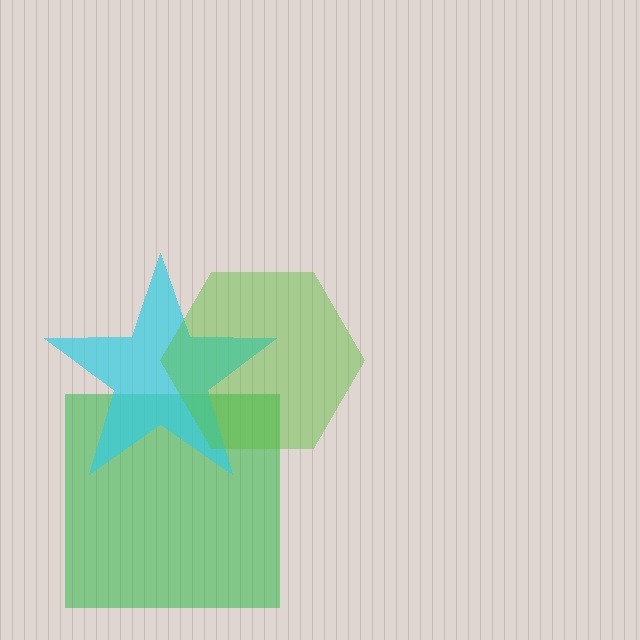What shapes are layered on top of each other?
The layered shapes are: a green square, a cyan star, a lime hexagon.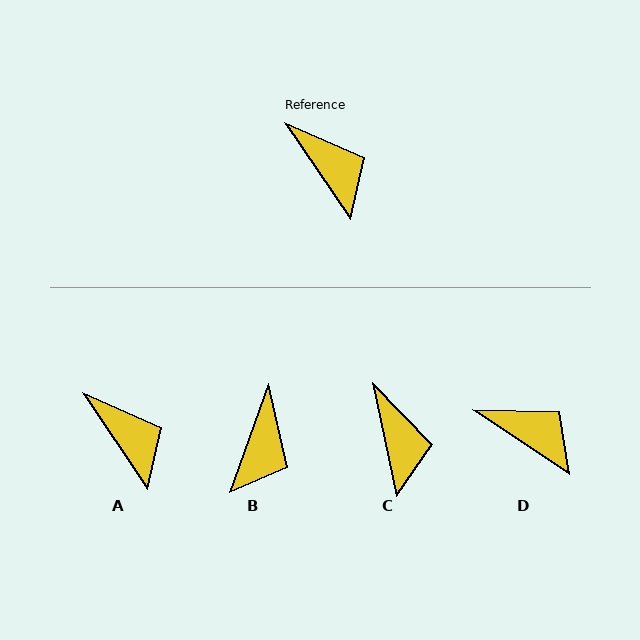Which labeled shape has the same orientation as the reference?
A.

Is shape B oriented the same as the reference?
No, it is off by about 54 degrees.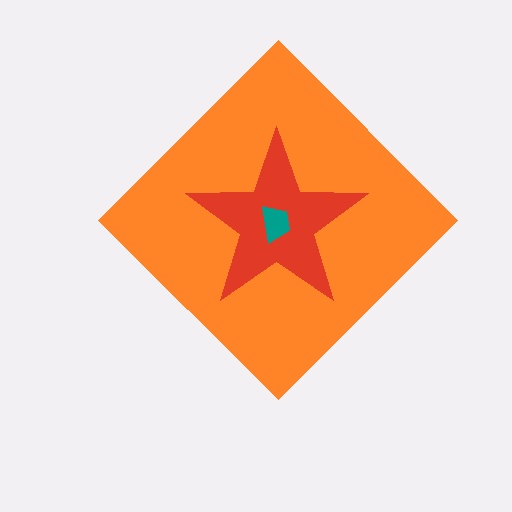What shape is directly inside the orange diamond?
The red star.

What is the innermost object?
The teal trapezoid.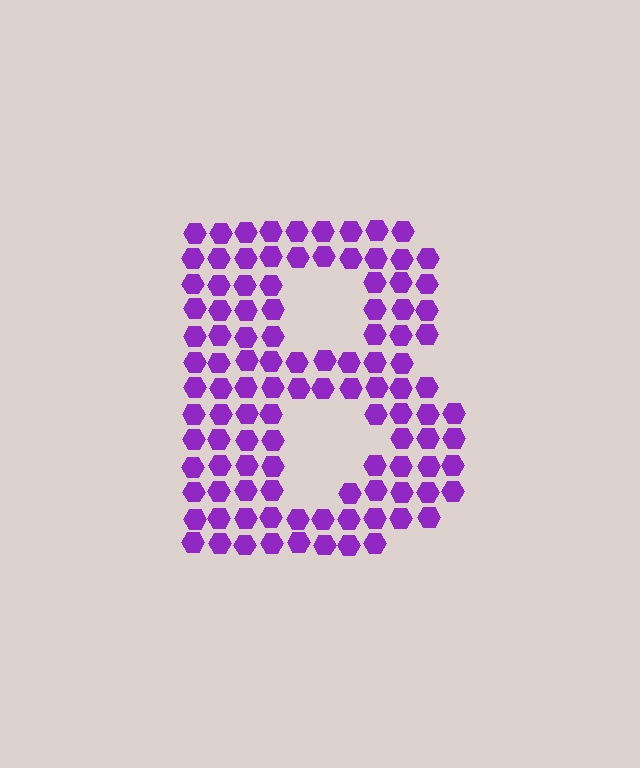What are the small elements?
The small elements are hexagons.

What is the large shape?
The large shape is the letter B.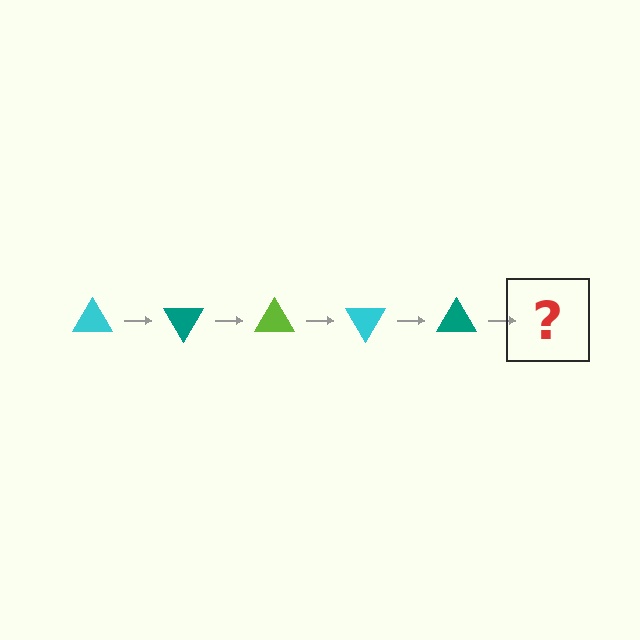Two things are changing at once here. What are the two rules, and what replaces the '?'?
The two rules are that it rotates 60 degrees each step and the color cycles through cyan, teal, and lime. The '?' should be a lime triangle, rotated 300 degrees from the start.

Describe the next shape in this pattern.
It should be a lime triangle, rotated 300 degrees from the start.